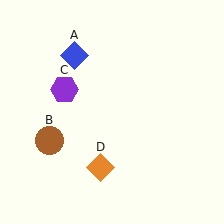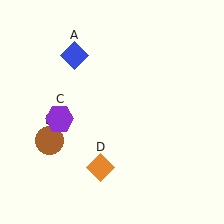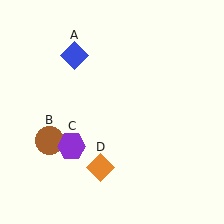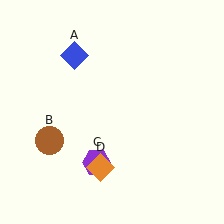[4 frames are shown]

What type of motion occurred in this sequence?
The purple hexagon (object C) rotated counterclockwise around the center of the scene.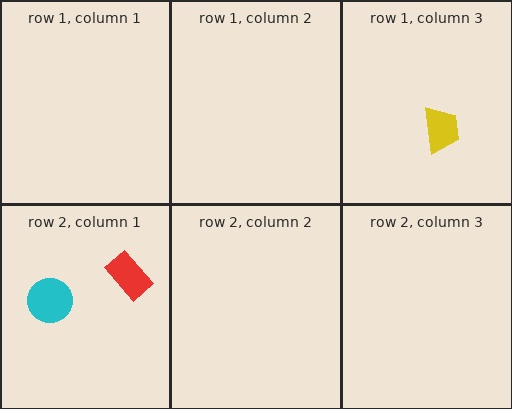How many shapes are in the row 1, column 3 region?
1.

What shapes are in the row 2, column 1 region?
The cyan circle, the red rectangle.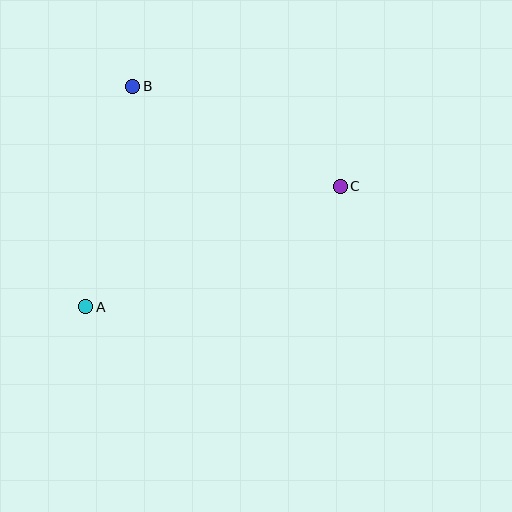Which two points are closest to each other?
Points A and B are closest to each other.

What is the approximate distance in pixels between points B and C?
The distance between B and C is approximately 230 pixels.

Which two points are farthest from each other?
Points A and C are farthest from each other.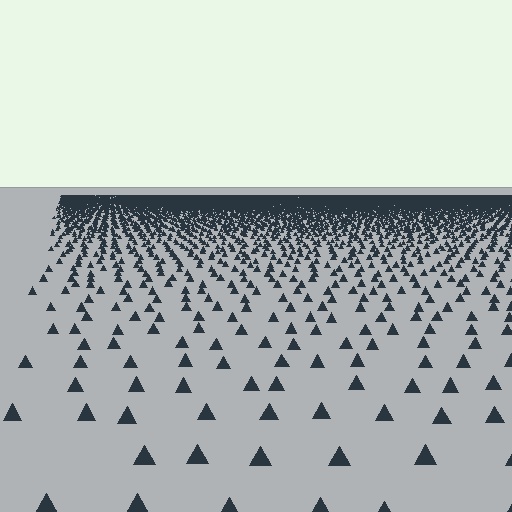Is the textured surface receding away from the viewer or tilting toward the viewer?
The surface is receding away from the viewer. Texture elements get smaller and denser toward the top.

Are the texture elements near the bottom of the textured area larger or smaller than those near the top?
Larger. Near the bottom, elements are closer to the viewer and appear at a bigger on-screen size.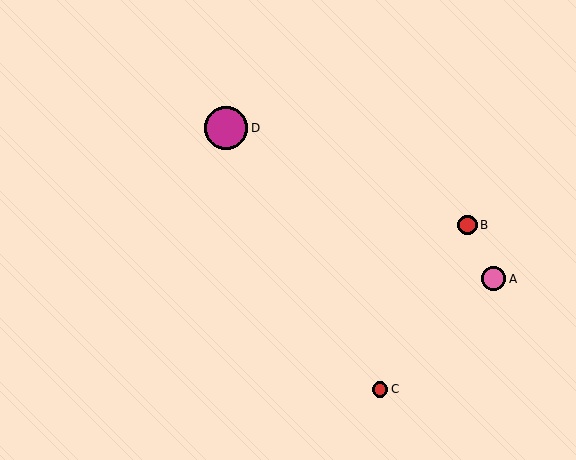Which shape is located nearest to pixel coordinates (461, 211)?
The red circle (labeled B) at (467, 225) is nearest to that location.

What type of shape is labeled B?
Shape B is a red circle.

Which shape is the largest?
The magenta circle (labeled D) is the largest.